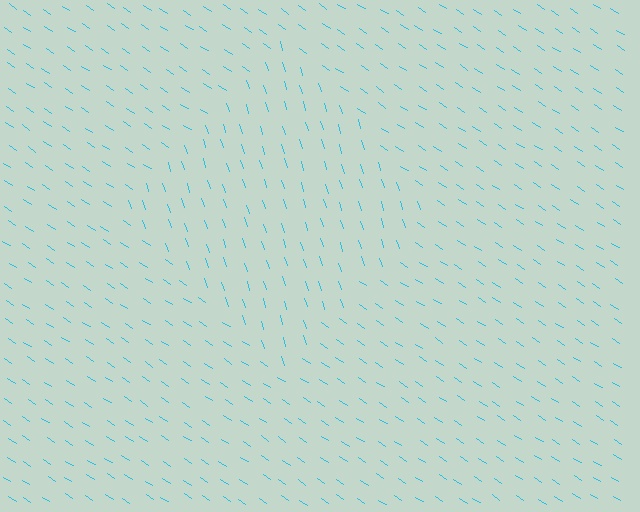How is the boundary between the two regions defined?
The boundary is defined purely by a change in line orientation (approximately 39 degrees difference). All lines are the same color and thickness.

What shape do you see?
I see a diamond.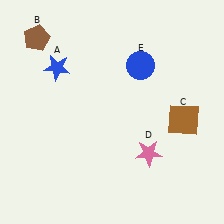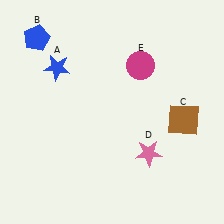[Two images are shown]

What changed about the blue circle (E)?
In Image 1, E is blue. In Image 2, it changed to magenta.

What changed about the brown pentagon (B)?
In Image 1, B is brown. In Image 2, it changed to blue.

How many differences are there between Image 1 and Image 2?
There are 2 differences between the two images.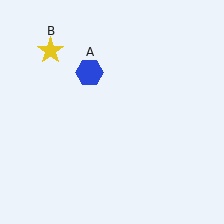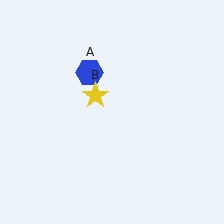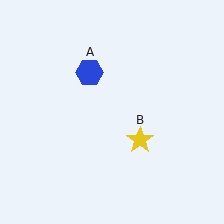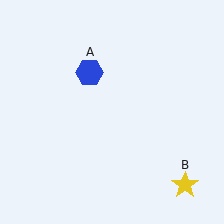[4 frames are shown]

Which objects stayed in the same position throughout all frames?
Blue hexagon (object A) remained stationary.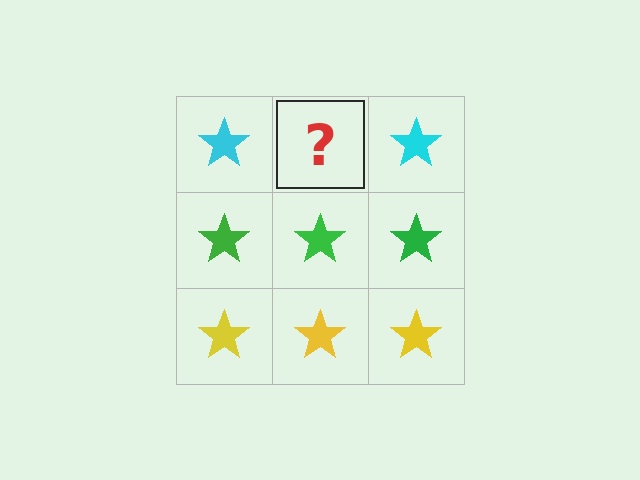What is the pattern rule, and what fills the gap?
The rule is that each row has a consistent color. The gap should be filled with a cyan star.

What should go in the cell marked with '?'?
The missing cell should contain a cyan star.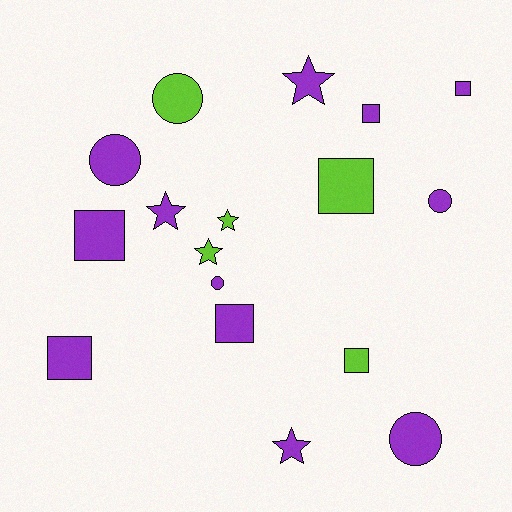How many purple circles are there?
There are 4 purple circles.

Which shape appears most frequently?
Square, with 7 objects.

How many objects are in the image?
There are 17 objects.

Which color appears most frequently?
Purple, with 12 objects.